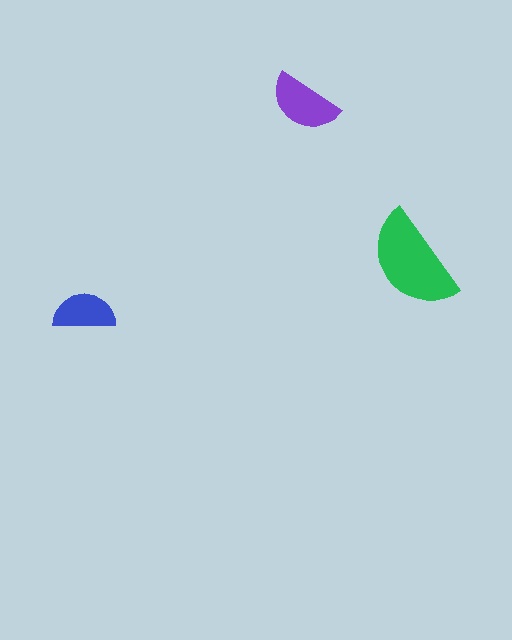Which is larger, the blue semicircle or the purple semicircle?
The purple one.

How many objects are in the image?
There are 3 objects in the image.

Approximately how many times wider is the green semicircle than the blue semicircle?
About 1.5 times wider.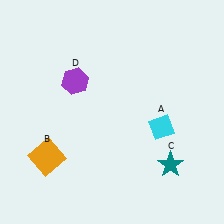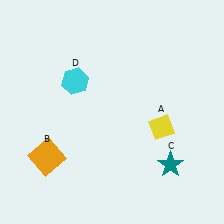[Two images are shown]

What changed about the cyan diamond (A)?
In Image 1, A is cyan. In Image 2, it changed to yellow.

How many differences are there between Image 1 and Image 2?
There are 2 differences between the two images.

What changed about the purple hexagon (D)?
In Image 1, D is purple. In Image 2, it changed to cyan.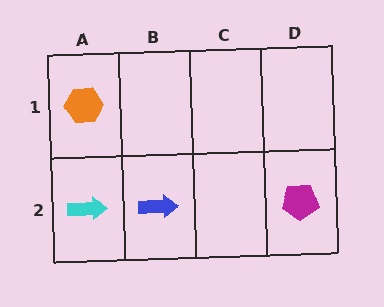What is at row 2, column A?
A cyan arrow.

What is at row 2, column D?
A magenta pentagon.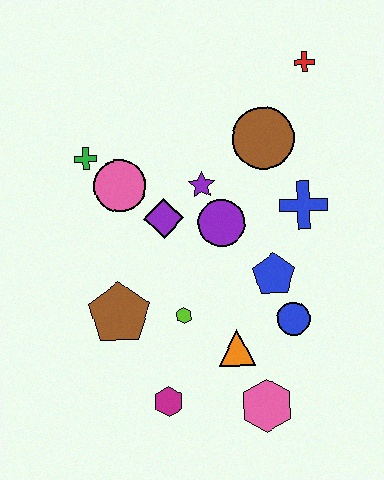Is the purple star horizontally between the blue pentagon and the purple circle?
No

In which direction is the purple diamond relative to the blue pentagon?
The purple diamond is to the left of the blue pentagon.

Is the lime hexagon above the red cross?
No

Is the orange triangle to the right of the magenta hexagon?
Yes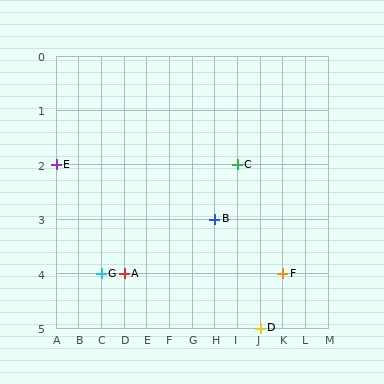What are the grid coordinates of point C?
Point C is at grid coordinates (I, 2).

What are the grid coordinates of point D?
Point D is at grid coordinates (J, 5).